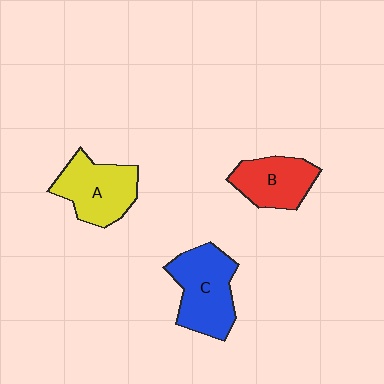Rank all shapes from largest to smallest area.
From largest to smallest: C (blue), A (yellow), B (red).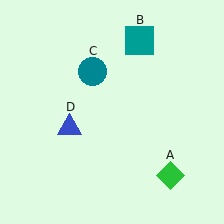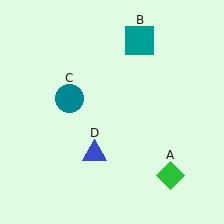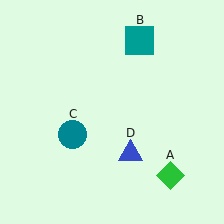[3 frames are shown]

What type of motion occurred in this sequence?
The teal circle (object C), blue triangle (object D) rotated counterclockwise around the center of the scene.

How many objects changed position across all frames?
2 objects changed position: teal circle (object C), blue triangle (object D).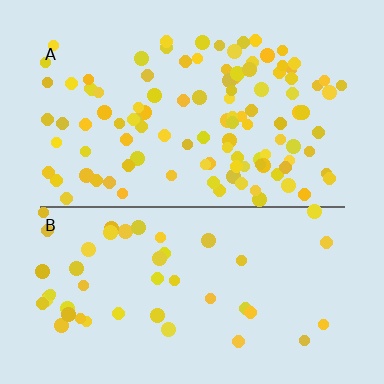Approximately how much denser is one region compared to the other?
Approximately 2.4× — region A over region B.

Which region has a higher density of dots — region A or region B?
A (the top).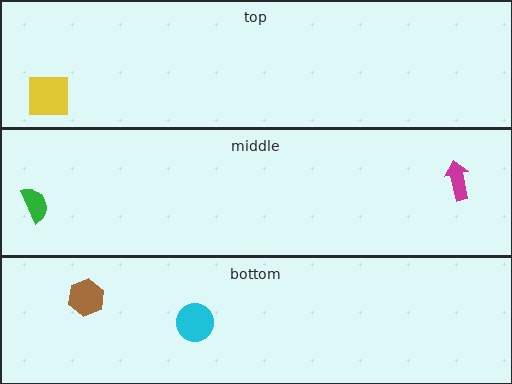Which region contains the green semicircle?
The middle region.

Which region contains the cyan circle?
The bottom region.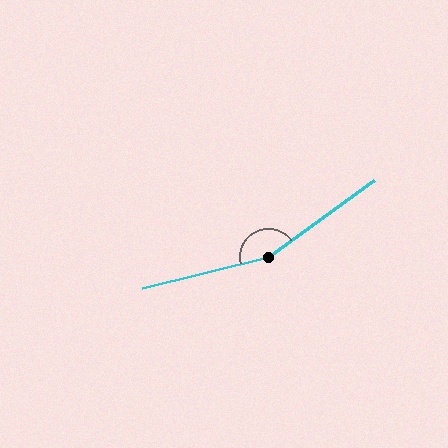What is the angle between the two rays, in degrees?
Approximately 158 degrees.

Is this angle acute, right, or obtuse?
It is obtuse.